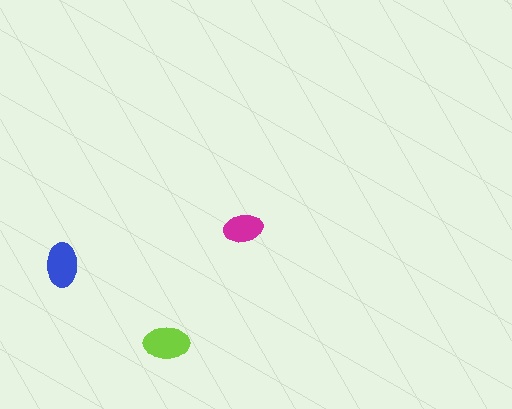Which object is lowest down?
The lime ellipse is bottommost.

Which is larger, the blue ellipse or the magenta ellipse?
The blue one.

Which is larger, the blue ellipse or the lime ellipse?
The lime one.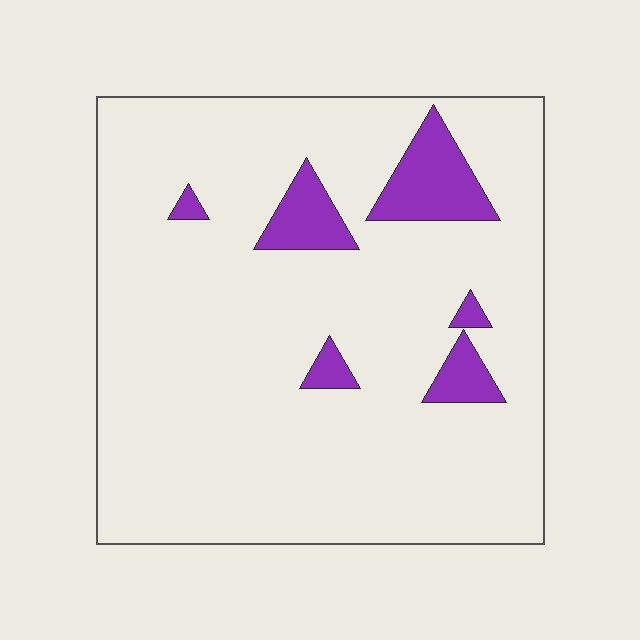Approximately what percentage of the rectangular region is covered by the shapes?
Approximately 10%.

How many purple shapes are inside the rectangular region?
6.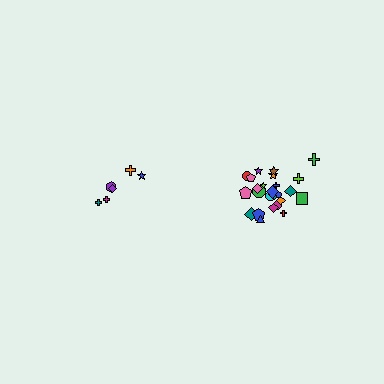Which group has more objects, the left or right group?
The right group.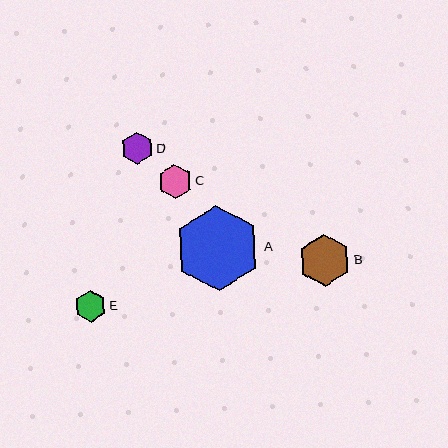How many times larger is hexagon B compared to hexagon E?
Hexagon B is approximately 1.6 times the size of hexagon E.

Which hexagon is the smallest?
Hexagon E is the smallest with a size of approximately 32 pixels.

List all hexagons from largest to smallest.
From largest to smallest: A, B, C, D, E.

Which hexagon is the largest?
Hexagon A is the largest with a size of approximately 86 pixels.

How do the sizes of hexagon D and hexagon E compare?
Hexagon D and hexagon E are approximately the same size.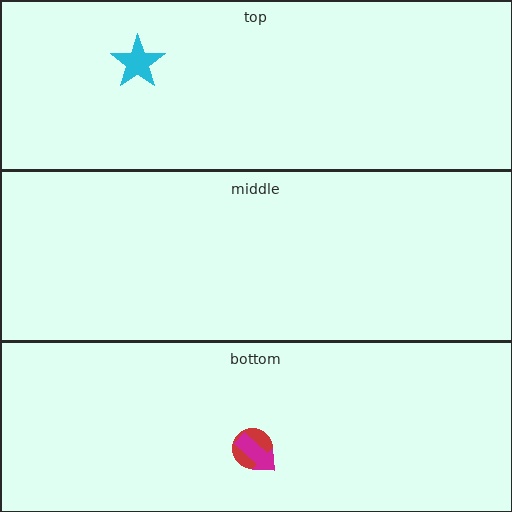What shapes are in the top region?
The cyan star.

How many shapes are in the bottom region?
2.